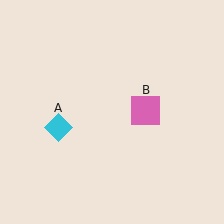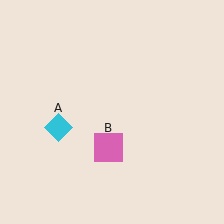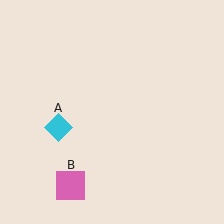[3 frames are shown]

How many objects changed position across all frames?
1 object changed position: pink square (object B).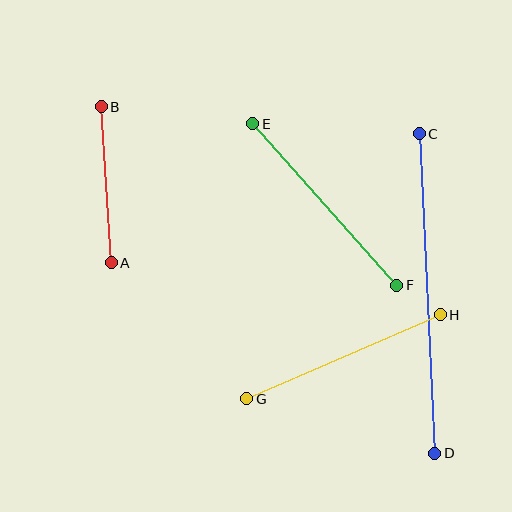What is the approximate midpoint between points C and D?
The midpoint is at approximately (427, 294) pixels.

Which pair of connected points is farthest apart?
Points C and D are farthest apart.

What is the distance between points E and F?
The distance is approximately 216 pixels.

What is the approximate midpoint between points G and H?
The midpoint is at approximately (344, 357) pixels.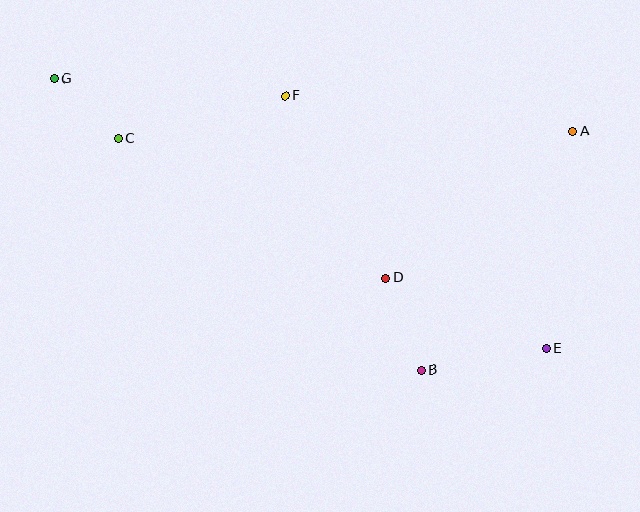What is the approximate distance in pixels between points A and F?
The distance between A and F is approximately 290 pixels.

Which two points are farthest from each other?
Points E and G are farthest from each other.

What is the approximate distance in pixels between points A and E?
The distance between A and E is approximately 219 pixels.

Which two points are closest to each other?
Points C and G are closest to each other.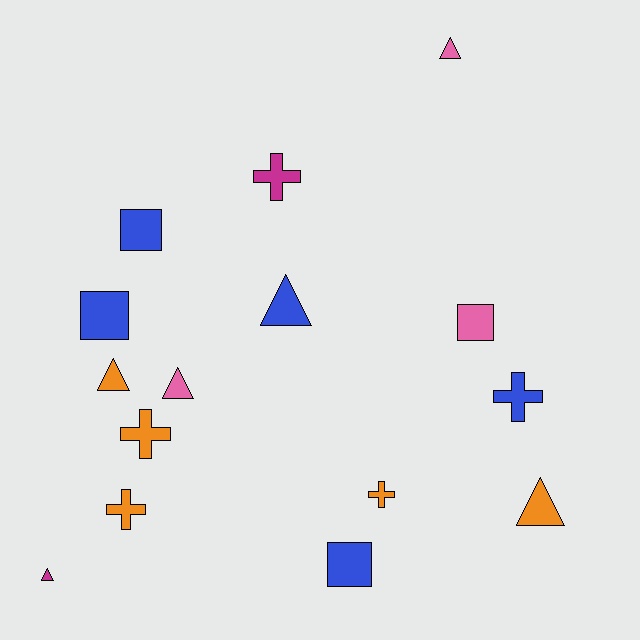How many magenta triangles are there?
There is 1 magenta triangle.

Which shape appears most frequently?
Triangle, with 6 objects.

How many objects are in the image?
There are 15 objects.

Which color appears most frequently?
Blue, with 5 objects.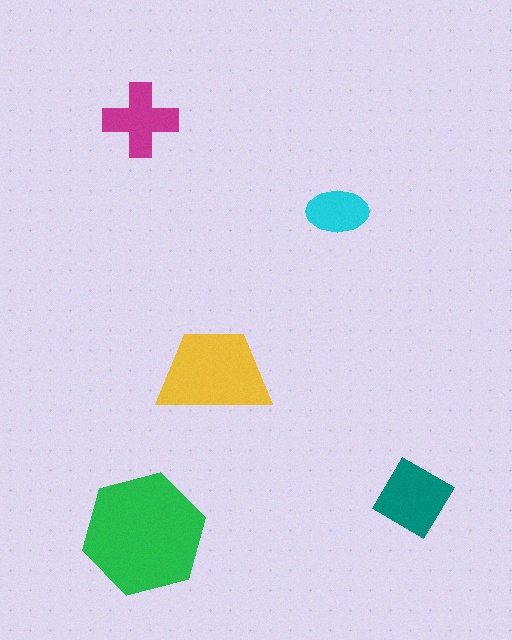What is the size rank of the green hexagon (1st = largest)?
1st.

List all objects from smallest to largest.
The cyan ellipse, the magenta cross, the teal diamond, the yellow trapezoid, the green hexagon.